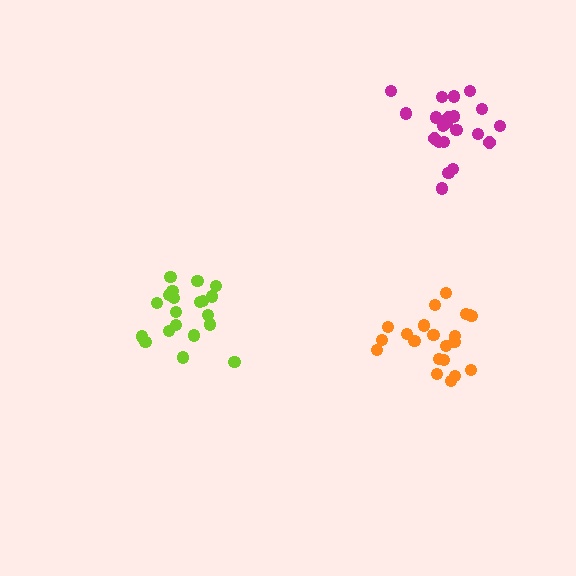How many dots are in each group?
Group 1: 21 dots, Group 2: 20 dots, Group 3: 21 dots (62 total).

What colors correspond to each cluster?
The clusters are colored: orange, lime, magenta.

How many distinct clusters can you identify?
There are 3 distinct clusters.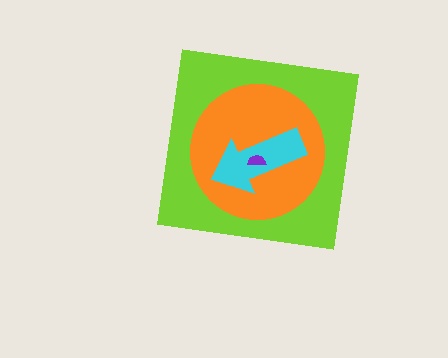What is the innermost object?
The purple semicircle.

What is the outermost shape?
The lime square.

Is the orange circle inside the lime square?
Yes.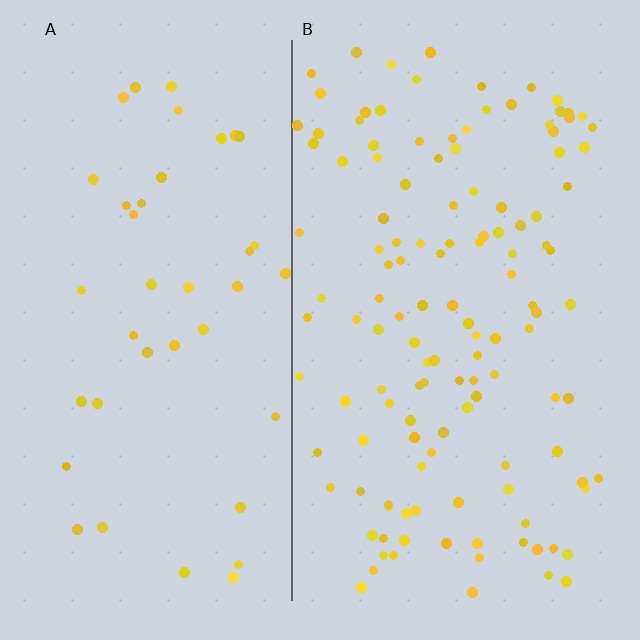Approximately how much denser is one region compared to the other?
Approximately 3.1× — region B over region A.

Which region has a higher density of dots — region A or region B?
B (the right).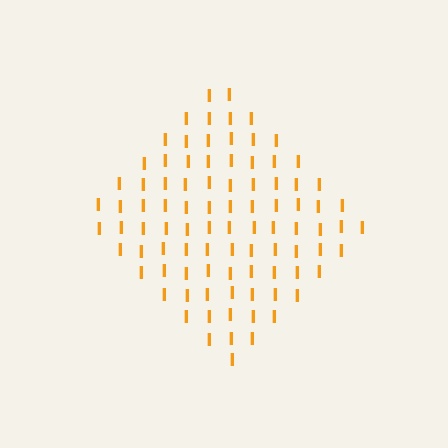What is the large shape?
The large shape is a diamond.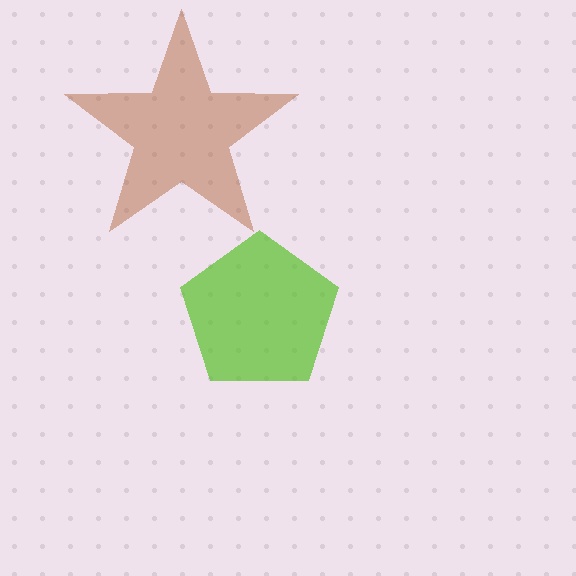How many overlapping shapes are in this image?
There are 2 overlapping shapes in the image.